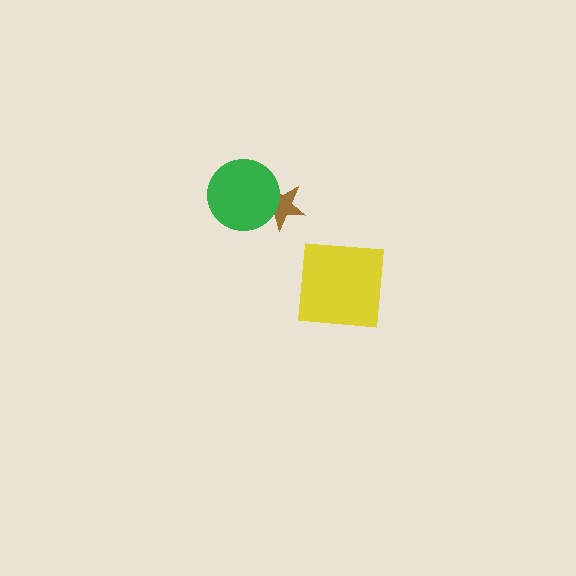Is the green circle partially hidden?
No, no other shape covers it.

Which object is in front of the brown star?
The green circle is in front of the brown star.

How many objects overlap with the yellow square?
0 objects overlap with the yellow square.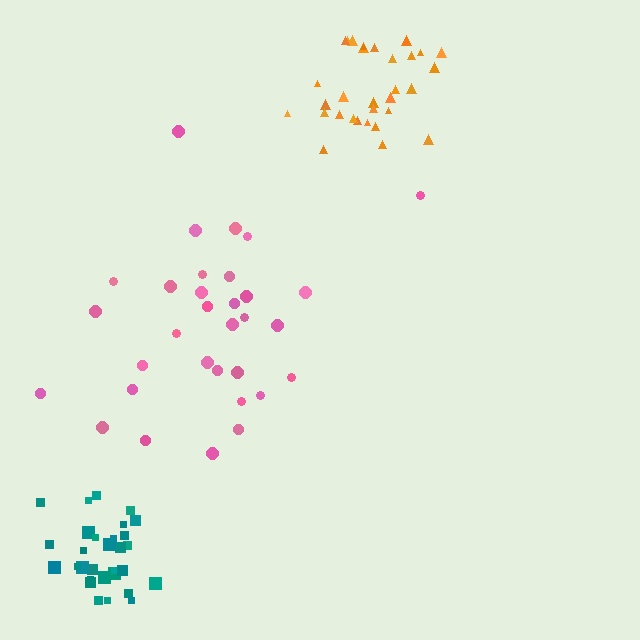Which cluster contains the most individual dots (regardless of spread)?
Pink (32).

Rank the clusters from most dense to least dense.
orange, teal, pink.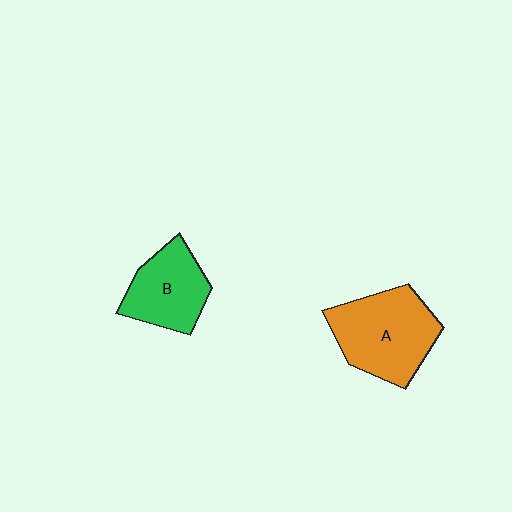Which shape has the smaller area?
Shape B (green).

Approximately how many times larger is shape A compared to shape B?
Approximately 1.4 times.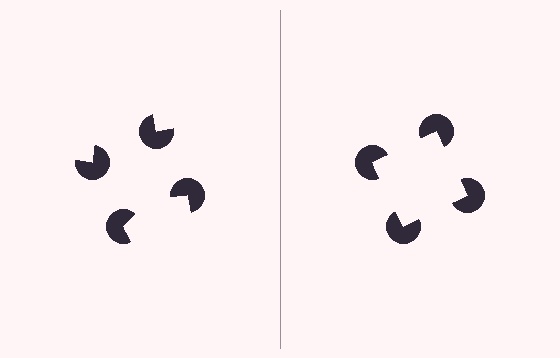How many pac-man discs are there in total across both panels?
8 — 4 on each side.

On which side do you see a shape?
An illusory square appears on the right side. On the left side the wedge cuts are rotated, so no coherent shape forms.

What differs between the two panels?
The pac-man discs are positioned identically on both sides; only the wedge orientations differ. On the right they align to a square; on the left they are misaligned.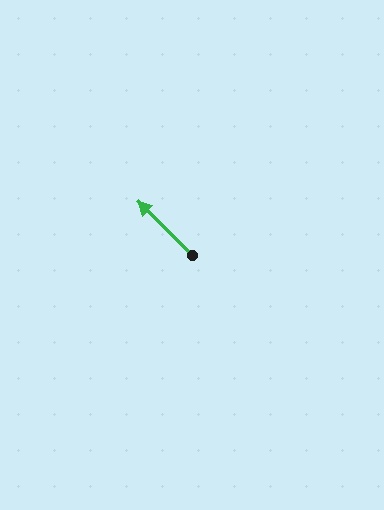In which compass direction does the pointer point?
Northwest.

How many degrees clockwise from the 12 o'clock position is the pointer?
Approximately 315 degrees.